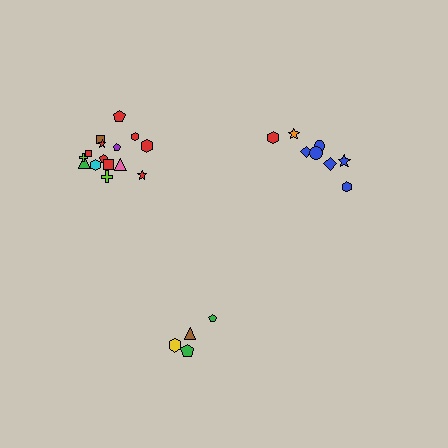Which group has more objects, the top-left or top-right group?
The top-left group.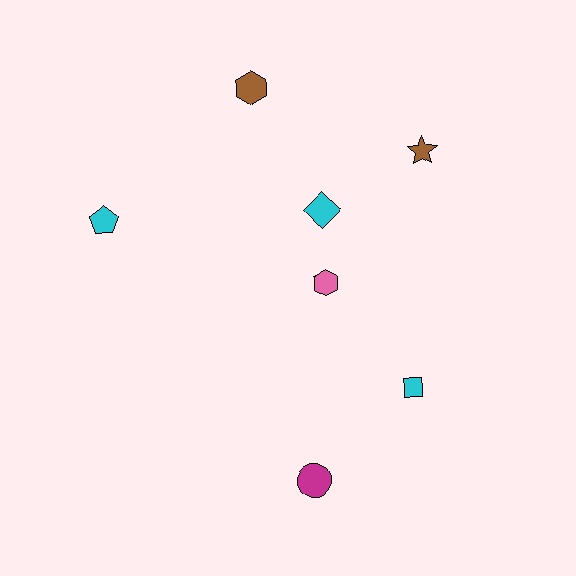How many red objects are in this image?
There are no red objects.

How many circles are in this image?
There is 1 circle.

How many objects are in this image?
There are 7 objects.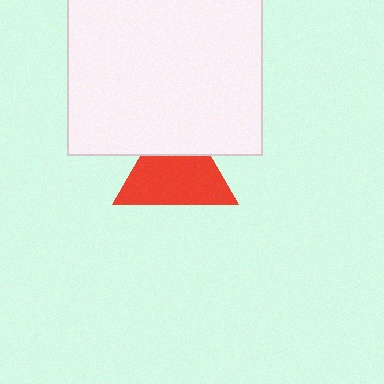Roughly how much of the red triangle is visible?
Most of it is visible (roughly 70%).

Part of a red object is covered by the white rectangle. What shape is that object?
It is a triangle.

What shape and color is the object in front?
The object in front is a white rectangle.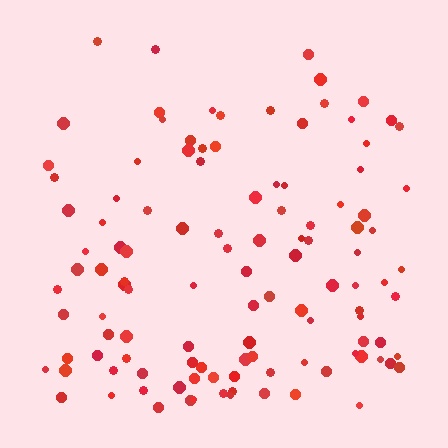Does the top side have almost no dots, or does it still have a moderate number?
Still a moderate number, just noticeably fewer than the bottom.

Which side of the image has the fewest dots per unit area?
The top.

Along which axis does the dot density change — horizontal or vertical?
Vertical.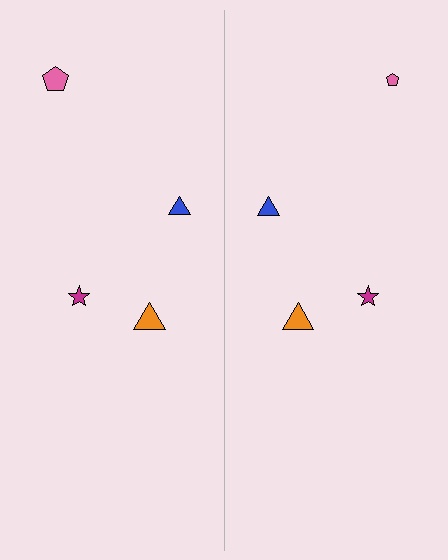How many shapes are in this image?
There are 8 shapes in this image.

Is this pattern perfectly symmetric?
No, the pattern is not perfectly symmetric. The pink pentagon on the right side has a different size than its mirror counterpart.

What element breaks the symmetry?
The pink pentagon on the right side has a different size than its mirror counterpart.